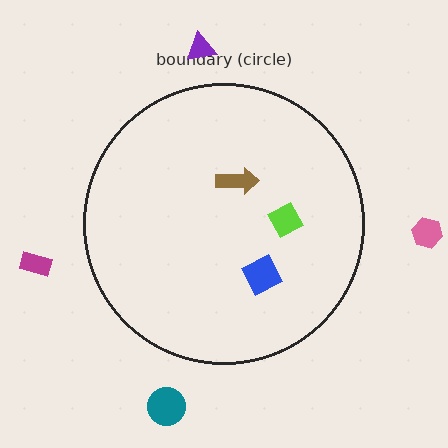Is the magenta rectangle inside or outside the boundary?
Outside.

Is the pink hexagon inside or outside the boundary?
Outside.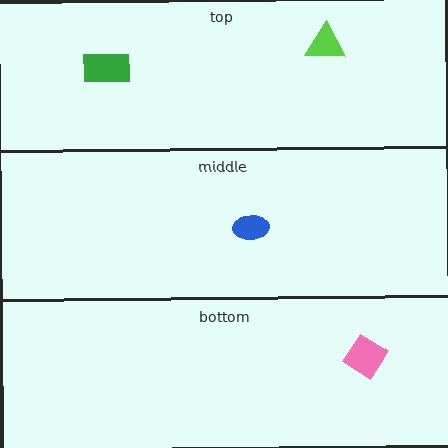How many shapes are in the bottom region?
1.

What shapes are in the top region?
The green rectangle, the lime triangle.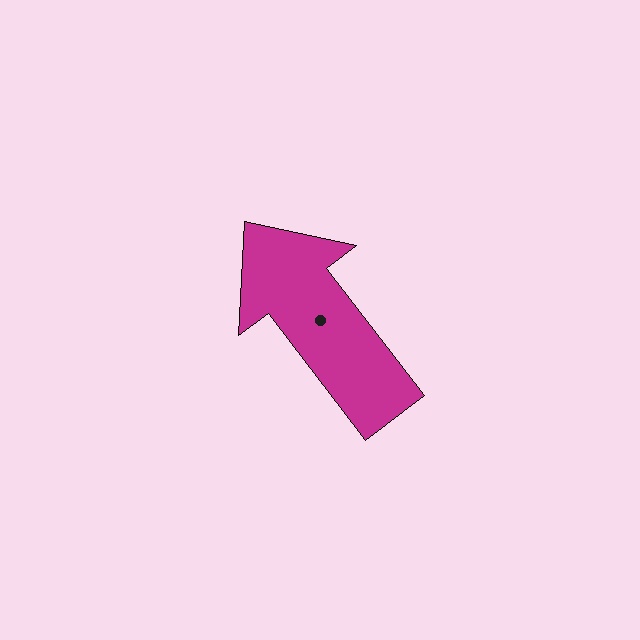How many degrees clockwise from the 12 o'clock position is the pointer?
Approximately 322 degrees.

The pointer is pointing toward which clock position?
Roughly 11 o'clock.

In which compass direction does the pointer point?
Northwest.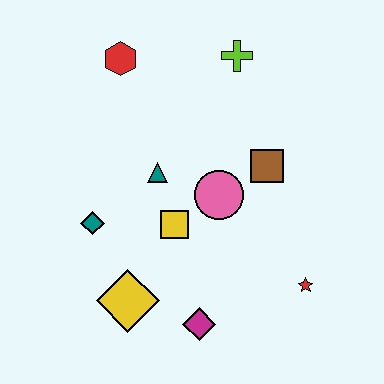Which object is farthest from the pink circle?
The red hexagon is farthest from the pink circle.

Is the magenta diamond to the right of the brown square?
No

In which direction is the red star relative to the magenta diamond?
The red star is to the right of the magenta diamond.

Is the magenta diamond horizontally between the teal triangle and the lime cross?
Yes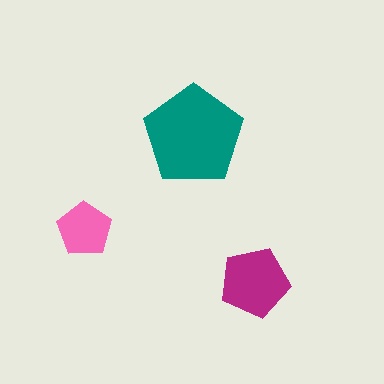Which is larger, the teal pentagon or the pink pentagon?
The teal one.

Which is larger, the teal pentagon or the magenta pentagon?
The teal one.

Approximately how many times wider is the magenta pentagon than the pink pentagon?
About 1.5 times wider.